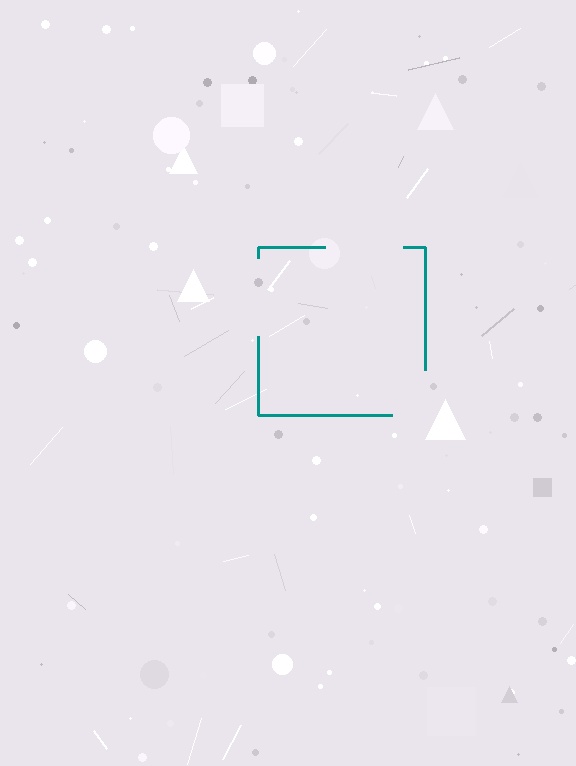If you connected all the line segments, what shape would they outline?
They would outline a square.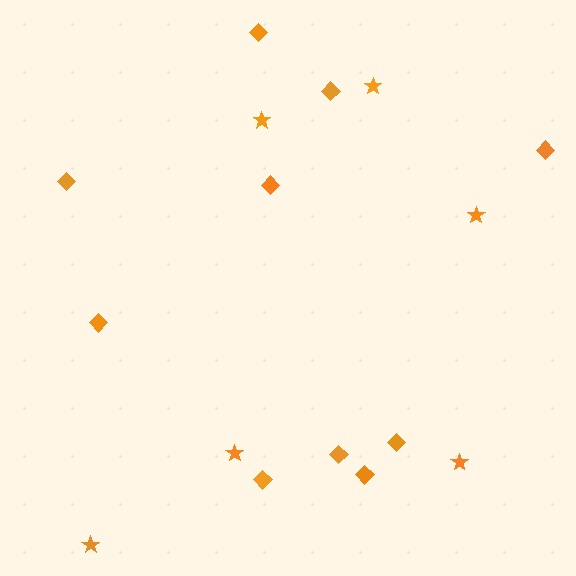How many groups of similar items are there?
There are 2 groups: one group of stars (6) and one group of diamonds (10).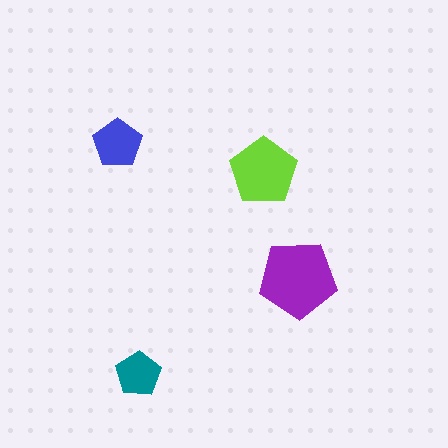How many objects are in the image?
There are 4 objects in the image.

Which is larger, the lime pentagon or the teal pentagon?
The lime one.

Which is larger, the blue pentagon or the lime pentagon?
The lime one.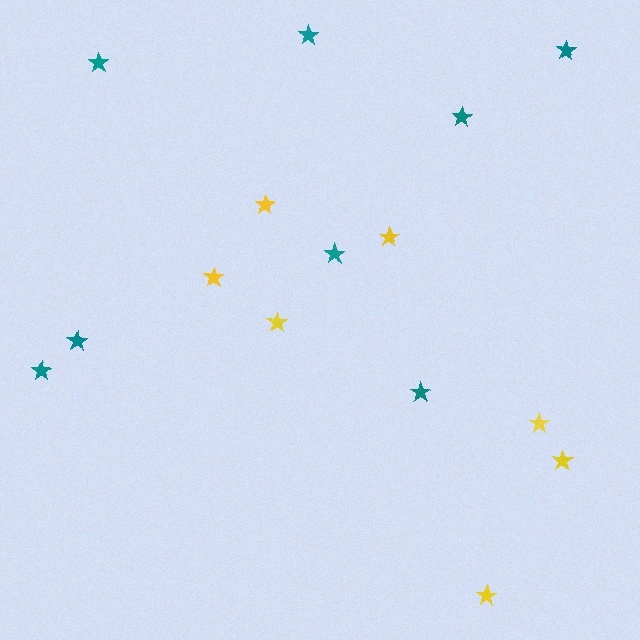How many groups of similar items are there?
There are 2 groups: one group of teal stars (8) and one group of yellow stars (7).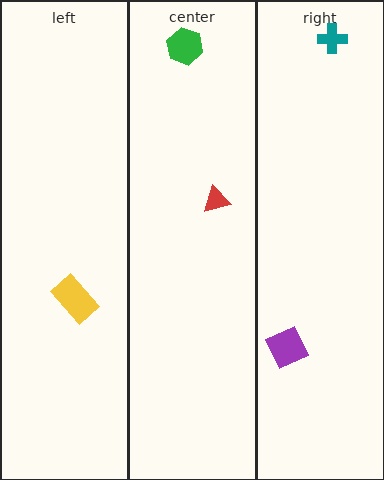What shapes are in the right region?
The purple square, the teal cross.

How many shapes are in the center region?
2.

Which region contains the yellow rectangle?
The left region.